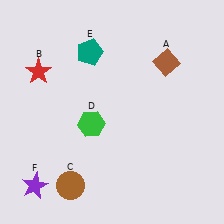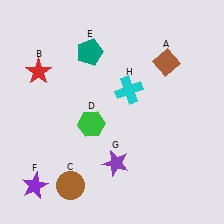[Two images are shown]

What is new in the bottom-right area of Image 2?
A purple star (G) was added in the bottom-right area of Image 2.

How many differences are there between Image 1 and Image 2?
There are 2 differences between the two images.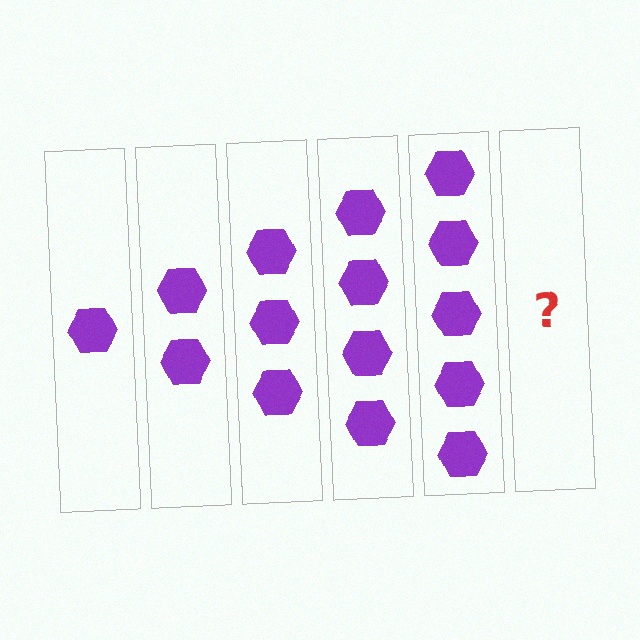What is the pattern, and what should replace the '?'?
The pattern is that each step adds one more hexagon. The '?' should be 6 hexagons.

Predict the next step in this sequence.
The next step is 6 hexagons.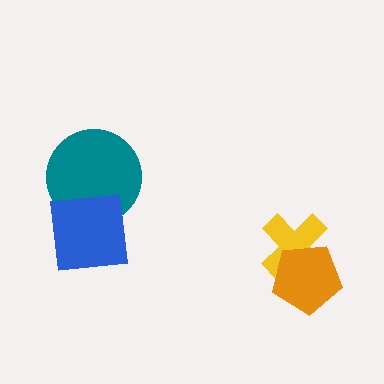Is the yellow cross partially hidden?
Yes, it is partially covered by another shape.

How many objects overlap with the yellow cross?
1 object overlaps with the yellow cross.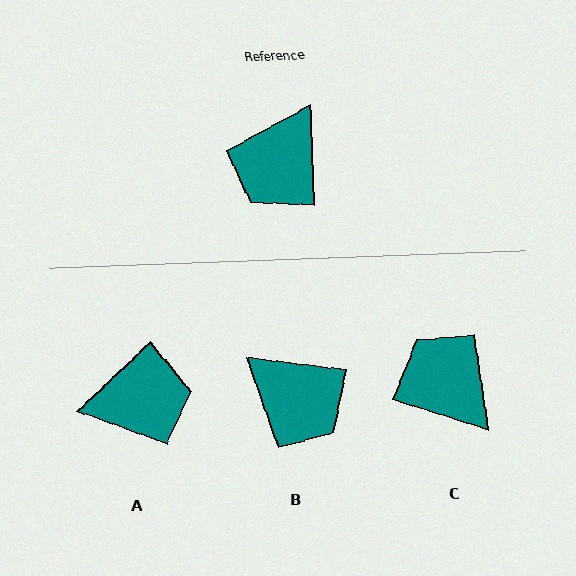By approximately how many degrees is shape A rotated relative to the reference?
Approximately 131 degrees counter-clockwise.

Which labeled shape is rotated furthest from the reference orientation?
A, about 131 degrees away.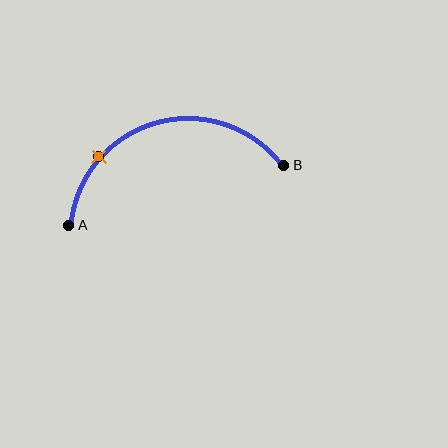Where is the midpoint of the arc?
The arc midpoint is the point on the curve farthest from the straight line joining A and B. It sits above that line.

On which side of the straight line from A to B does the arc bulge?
The arc bulges above the straight line connecting A and B.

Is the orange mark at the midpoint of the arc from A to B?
No. The orange mark lies on the arc but is closer to endpoint A. The arc midpoint would be at the point on the curve equidistant along the arc from both A and B.